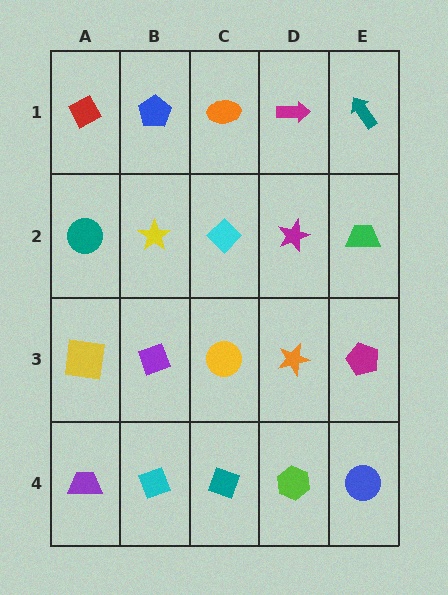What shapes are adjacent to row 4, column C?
A yellow circle (row 3, column C), a cyan diamond (row 4, column B), a lime hexagon (row 4, column D).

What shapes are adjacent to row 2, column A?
A red diamond (row 1, column A), a yellow square (row 3, column A), a yellow star (row 2, column B).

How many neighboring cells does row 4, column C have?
3.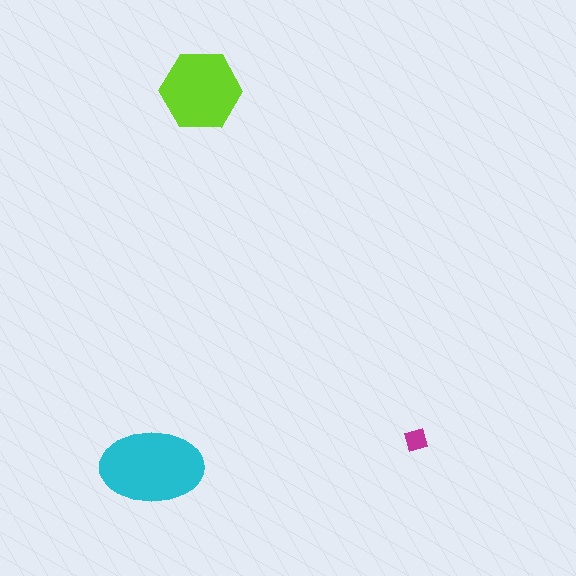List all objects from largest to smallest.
The cyan ellipse, the lime hexagon, the magenta diamond.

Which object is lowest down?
The cyan ellipse is bottommost.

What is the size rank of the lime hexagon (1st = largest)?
2nd.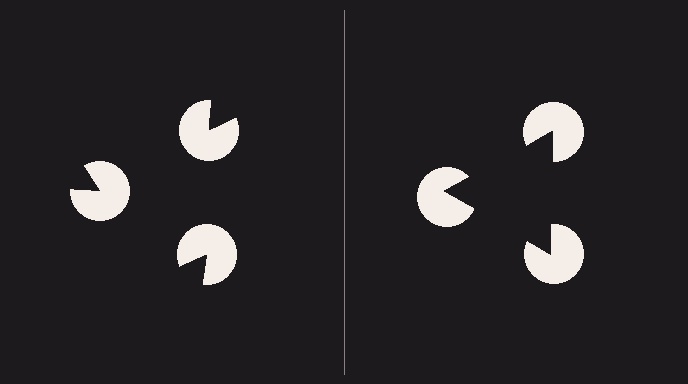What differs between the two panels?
The pac-man discs are positioned identically on both sides; only the wedge orientations differ. On the right they align to a triangle; on the left they are misaligned.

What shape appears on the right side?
An illusory triangle.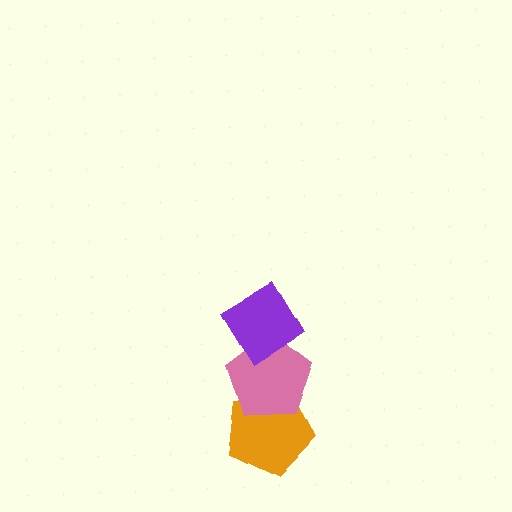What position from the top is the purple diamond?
The purple diamond is 1st from the top.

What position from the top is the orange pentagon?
The orange pentagon is 3rd from the top.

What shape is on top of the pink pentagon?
The purple diamond is on top of the pink pentagon.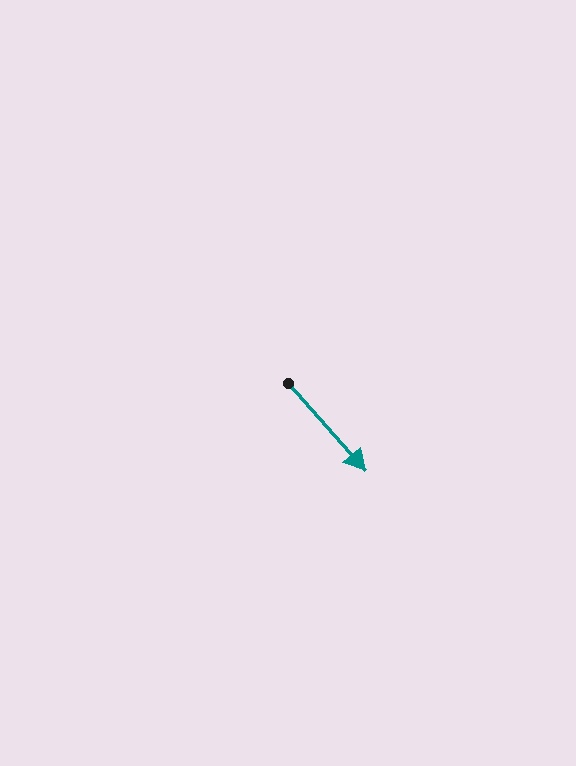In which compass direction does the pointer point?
Southeast.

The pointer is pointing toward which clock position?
Roughly 5 o'clock.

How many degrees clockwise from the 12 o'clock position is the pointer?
Approximately 138 degrees.